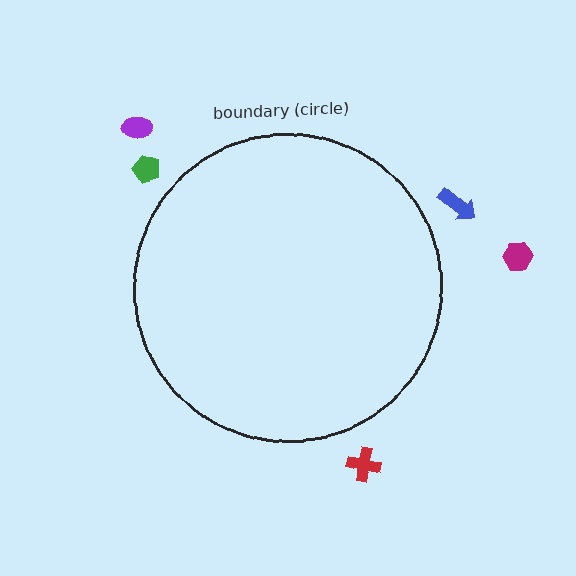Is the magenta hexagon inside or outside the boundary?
Outside.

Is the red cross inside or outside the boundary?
Outside.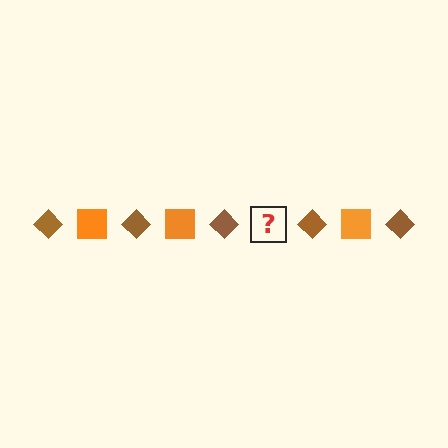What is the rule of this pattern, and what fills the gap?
The rule is that the pattern alternates between brown diamond and orange square. The gap should be filled with an orange square.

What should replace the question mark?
The question mark should be replaced with an orange square.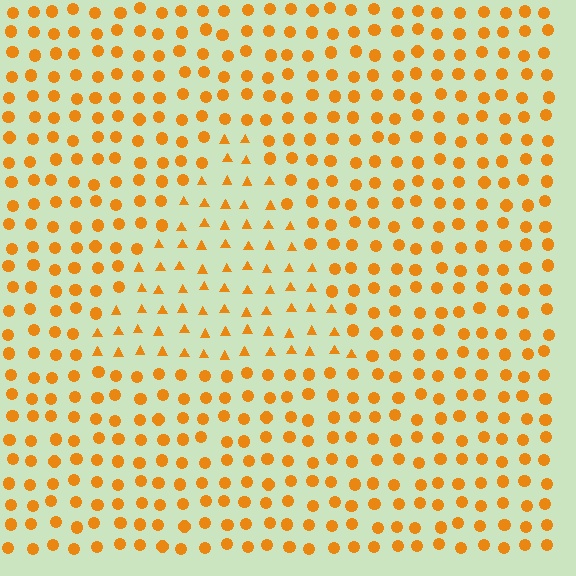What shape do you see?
I see a triangle.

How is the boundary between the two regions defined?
The boundary is defined by a change in element shape: triangles inside vs. circles outside. All elements share the same color and spacing.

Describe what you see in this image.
The image is filled with small orange elements arranged in a uniform grid. A triangle-shaped region contains triangles, while the surrounding area contains circles. The boundary is defined purely by the change in element shape.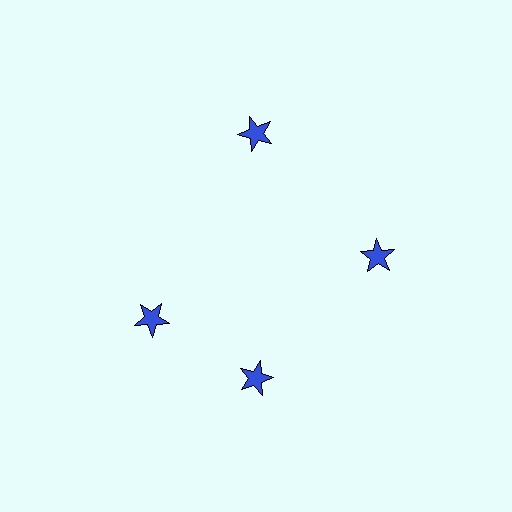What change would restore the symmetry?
The symmetry would be restored by rotating it back into even spacing with its neighbors so that all 4 stars sit at equal angles and equal distance from the center.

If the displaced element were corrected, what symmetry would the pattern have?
It would have 4-fold rotational symmetry — the pattern would map onto itself every 90 degrees.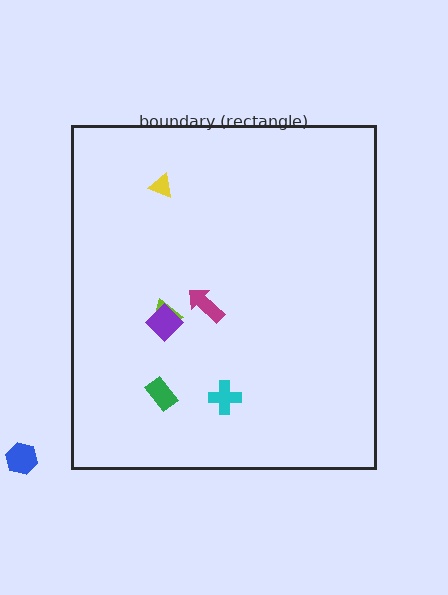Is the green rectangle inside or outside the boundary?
Inside.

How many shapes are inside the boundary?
6 inside, 1 outside.